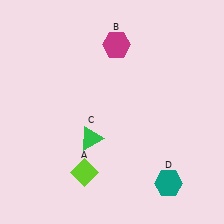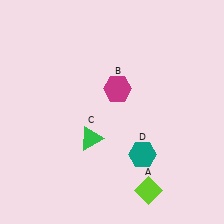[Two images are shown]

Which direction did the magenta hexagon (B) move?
The magenta hexagon (B) moved down.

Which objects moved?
The objects that moved are: the lime diamond (A), the magenta hexagon (B), the teal hexagon (D).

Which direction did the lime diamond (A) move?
The lime diamond (A) moved right.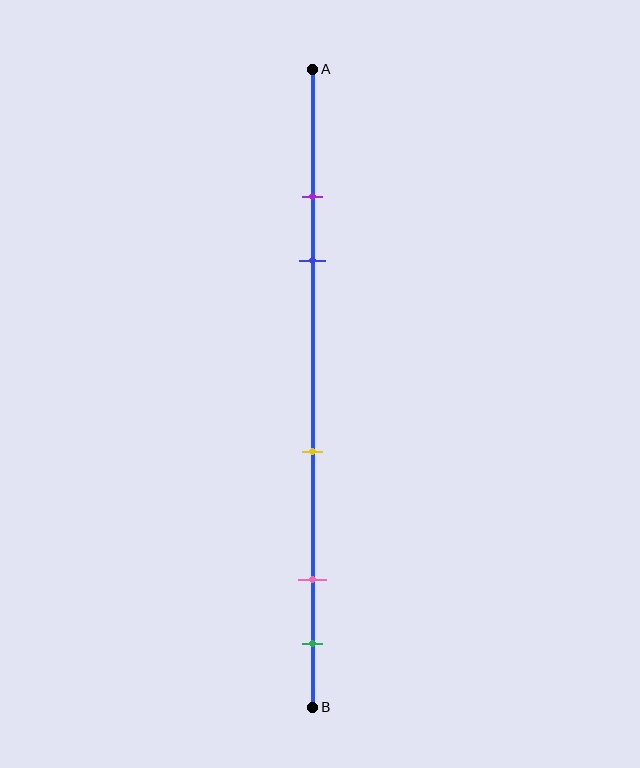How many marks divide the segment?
There are 5 marks dividing the segment.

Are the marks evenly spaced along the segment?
No, the marks are not evenly spaced.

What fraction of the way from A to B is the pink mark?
The pink mark is approximately 80% (0.8) of the way from A to B.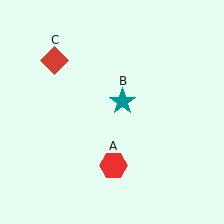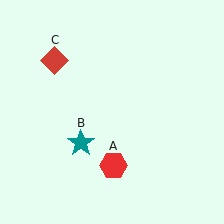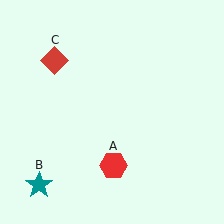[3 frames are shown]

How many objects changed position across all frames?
1 object changed position: teal star (object B).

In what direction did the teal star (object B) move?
The teal star (object B) moved down and to the left.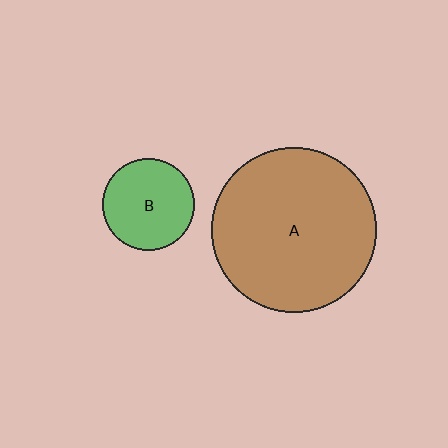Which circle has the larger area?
Circle A (brown).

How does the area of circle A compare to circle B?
Approximately 3.2 times.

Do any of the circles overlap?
No, none of the circles overlap.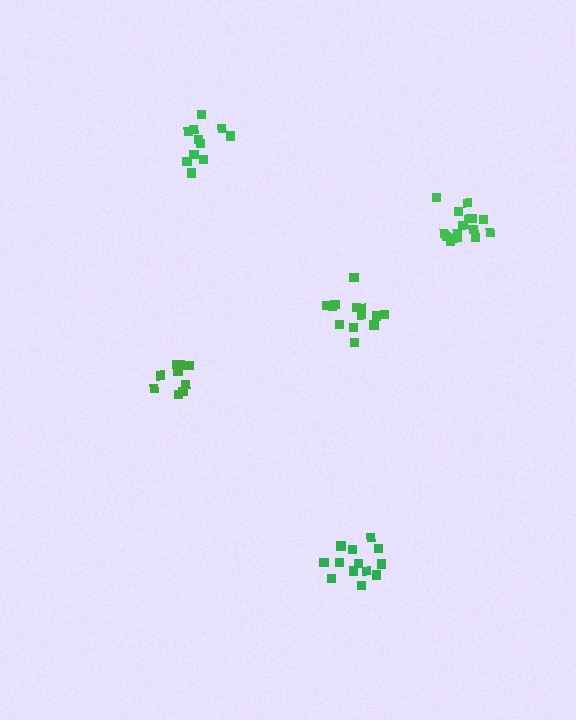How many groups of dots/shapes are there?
There are 5 groups.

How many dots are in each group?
Group 1: 10 dots, Group 2: 13 dots, Group 3: 11 dots, Group 4: 16 dots, Group 5: 13 dots (63 total).